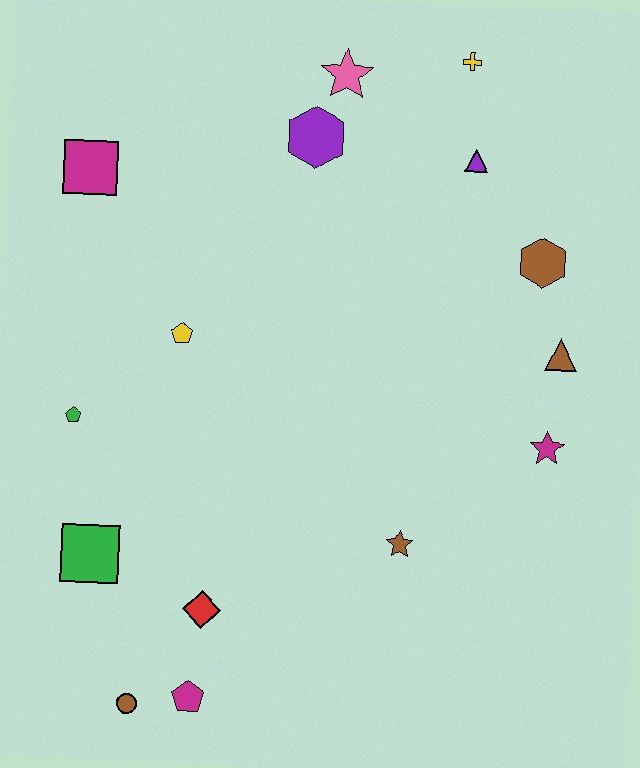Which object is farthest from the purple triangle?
The brown circle is farthest from the purple triangle.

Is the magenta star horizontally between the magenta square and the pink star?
No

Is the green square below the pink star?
Yes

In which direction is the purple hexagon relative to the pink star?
The purple hexagon is below the pink star.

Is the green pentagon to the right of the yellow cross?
No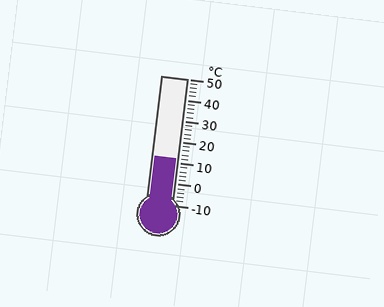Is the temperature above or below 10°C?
The temperature is above 10°C.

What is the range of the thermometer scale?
The thermometer scale ranges from -10°C to 50°C.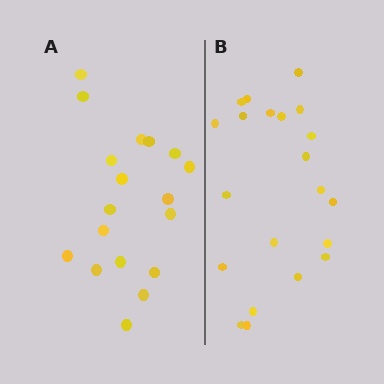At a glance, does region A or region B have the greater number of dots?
Region B (the right region) has more dots.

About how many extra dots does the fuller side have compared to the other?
Region B has just a few more — roughly 2 or 3 more dots than region A.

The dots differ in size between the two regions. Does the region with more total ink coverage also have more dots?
No. Region A has more total ink coverage because its dots are larger, but region B actually contains more individual dots. Total area can be misleading — the number of items is what matters here.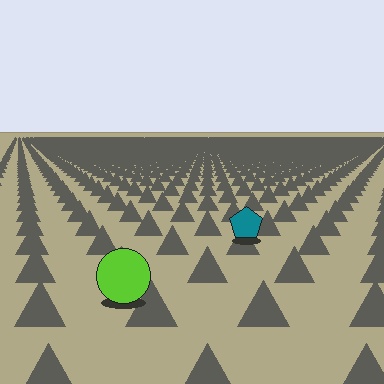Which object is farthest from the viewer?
The teal pentagon is farthest from the viewer. It appears smaller and the ground texture around it is denser.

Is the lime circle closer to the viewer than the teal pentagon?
Yes. The lime circle is closer — you can tell from the texture gradient: the ground texture is coarser near it.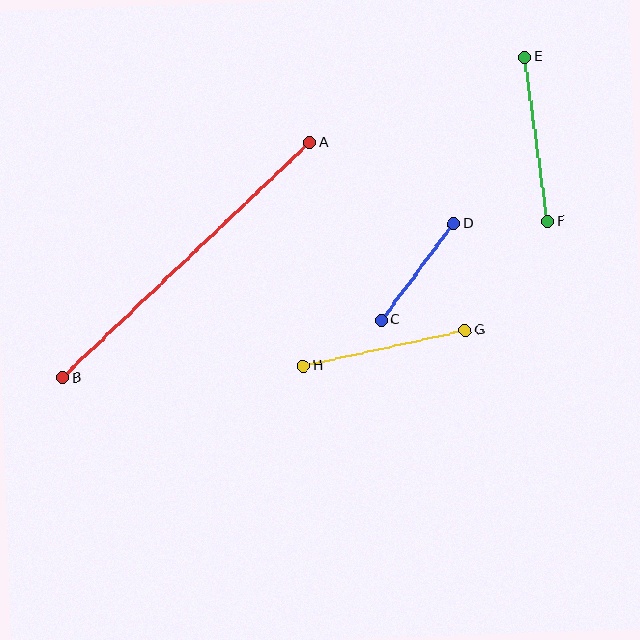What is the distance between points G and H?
The distance is approximately 166 pixels.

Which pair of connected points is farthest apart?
Points A and B are farthest apart.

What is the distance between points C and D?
The distance is approximately 120 pixels.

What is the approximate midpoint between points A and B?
The midpoint is at approximately (186, 260) pixels.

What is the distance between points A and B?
The distance is approximately 341 pixels.